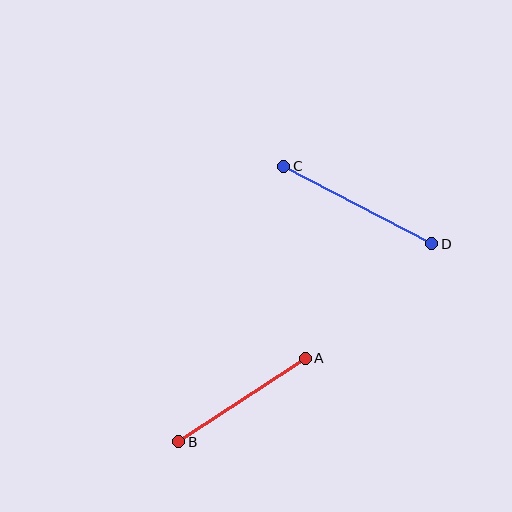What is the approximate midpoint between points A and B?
The midpoint is at approximately (242, 400) pixels.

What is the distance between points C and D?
The distance is approximately 167 pixels.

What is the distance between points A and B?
The distance is approximately 151 pixels.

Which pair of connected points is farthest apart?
Points C and D are farthest apart.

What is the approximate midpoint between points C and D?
The midpoint is at approximately (358, 205) pixels.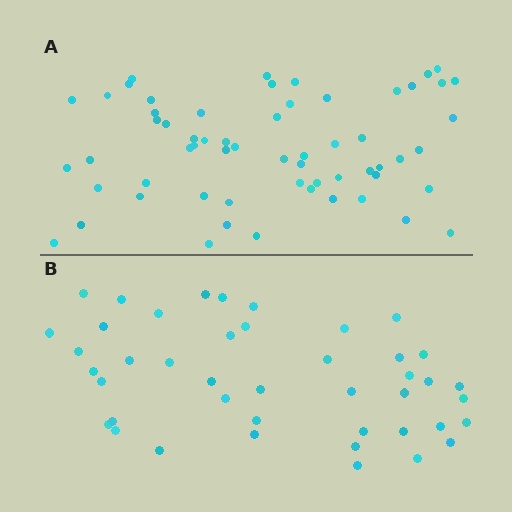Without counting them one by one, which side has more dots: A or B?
Region A (the top region) has more dots.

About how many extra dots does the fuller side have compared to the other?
Region A has approximately 15 more dots than region B.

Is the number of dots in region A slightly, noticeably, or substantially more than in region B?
Region A has noticeably more, but not dramatically so. The ratio is roughly 1.4 to 1.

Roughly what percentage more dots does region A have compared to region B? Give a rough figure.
About 40% more.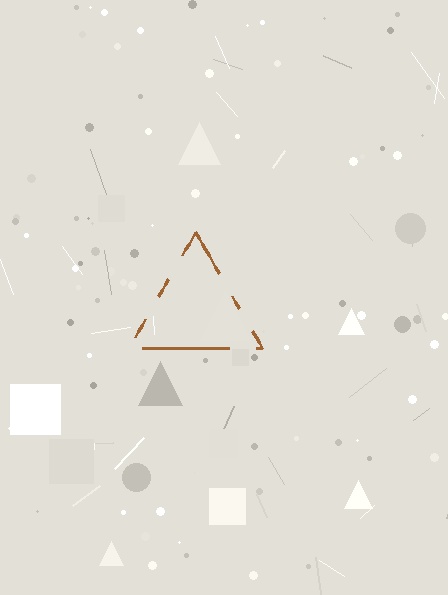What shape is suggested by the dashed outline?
The dashed outline suggests a triangle.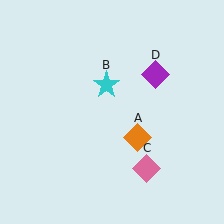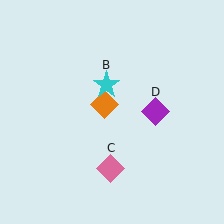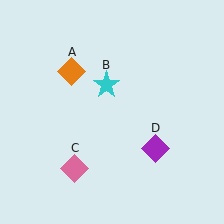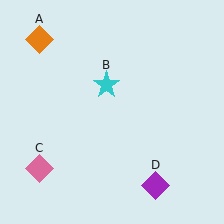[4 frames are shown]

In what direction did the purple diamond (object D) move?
The purple diamond (object D) moved down.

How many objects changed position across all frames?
3 objects changed position: orange diamond (object A), pink diamond (object C), purple diamond (object D).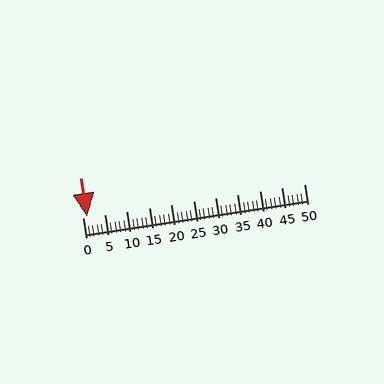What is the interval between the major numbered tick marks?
The major tick marks are spaced 5 units apart.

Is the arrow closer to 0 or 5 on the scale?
The arrow is closer to 0.